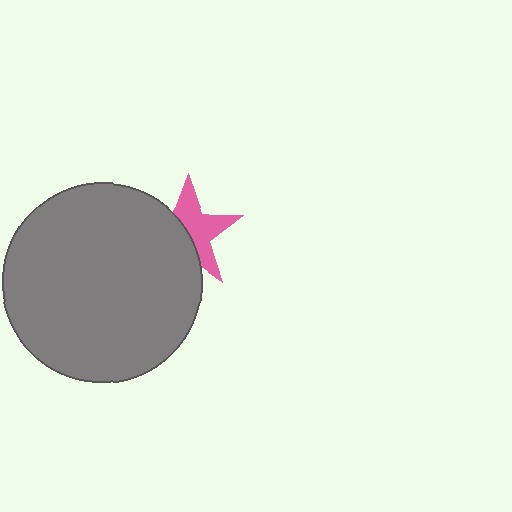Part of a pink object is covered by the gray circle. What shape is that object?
It is a star.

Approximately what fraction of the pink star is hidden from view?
Roughly 47% of the pink star is hidden behind the gray circle.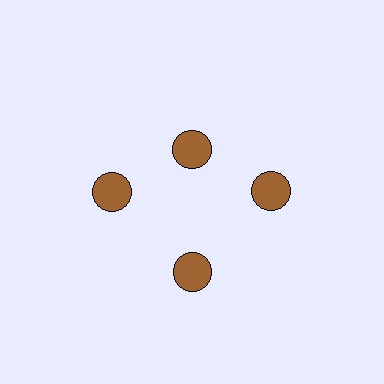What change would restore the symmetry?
The symmetry would be restored by moving it outward, back onto the ring so that all 4 circles sit at equal angles and equal distance from the center.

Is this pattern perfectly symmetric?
No. The 4 brown circles are arranged in a ring, but one element near the 12 o'clock position is pulled inward toward the center, breaking the 4-fold rotational symmetry.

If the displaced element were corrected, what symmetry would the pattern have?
It would have 4-fold rotational symmetry — the pattern would map onto itself every 90 degrees.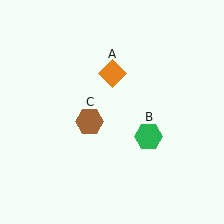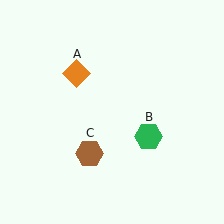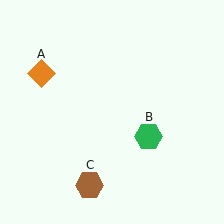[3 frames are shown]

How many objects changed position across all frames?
2 objects changed position: orange diamond (object A), brown hexagon (object C).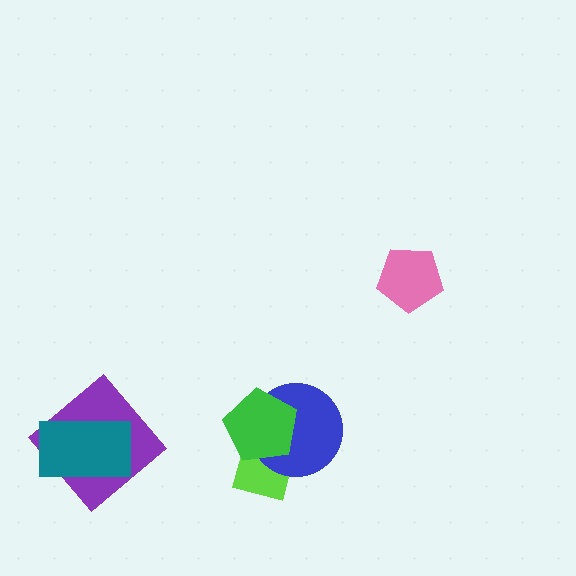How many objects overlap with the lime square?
2 objects overlap with the lime square.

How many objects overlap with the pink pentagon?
0 objects overlap with the pink pentagon.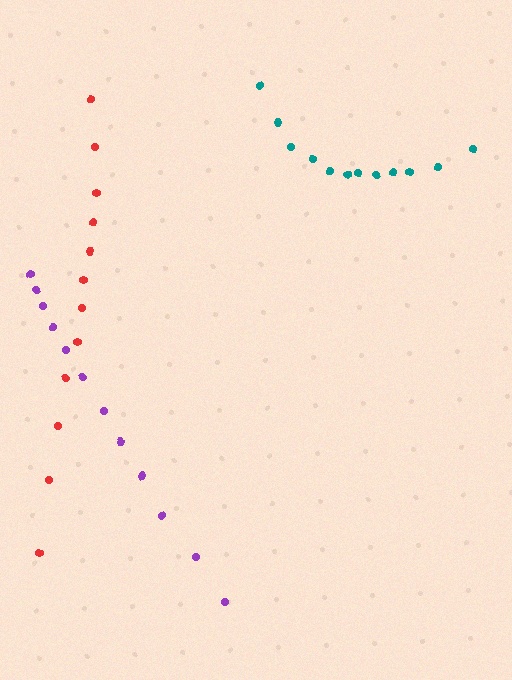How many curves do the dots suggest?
There are 3 distinct paths.